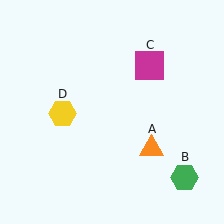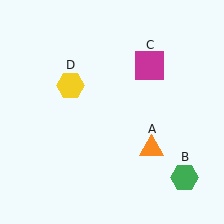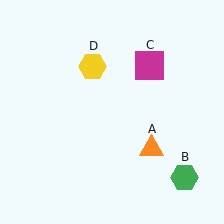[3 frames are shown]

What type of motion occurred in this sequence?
The yellow hexagon (object D) rotated clockwise around the center of the scene.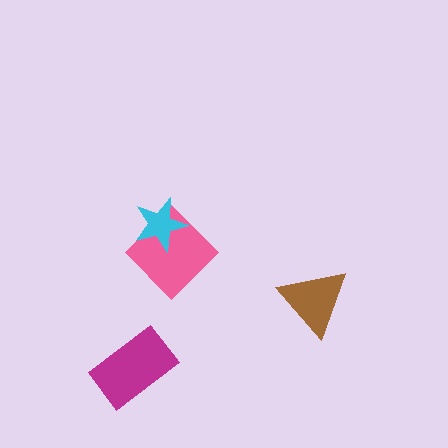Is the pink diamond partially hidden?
Yes, it is partially covered by another shape.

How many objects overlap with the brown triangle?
0 objects overlap with the brown triangle.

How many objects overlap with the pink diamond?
1 object overlaps with the pink diamond.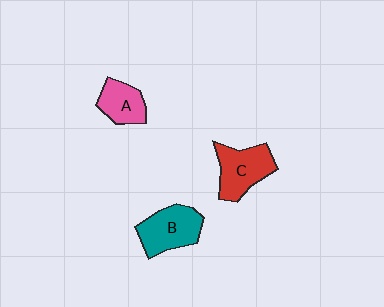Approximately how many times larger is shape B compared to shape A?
Approximately 1.4 times.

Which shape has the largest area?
Shape B (teal).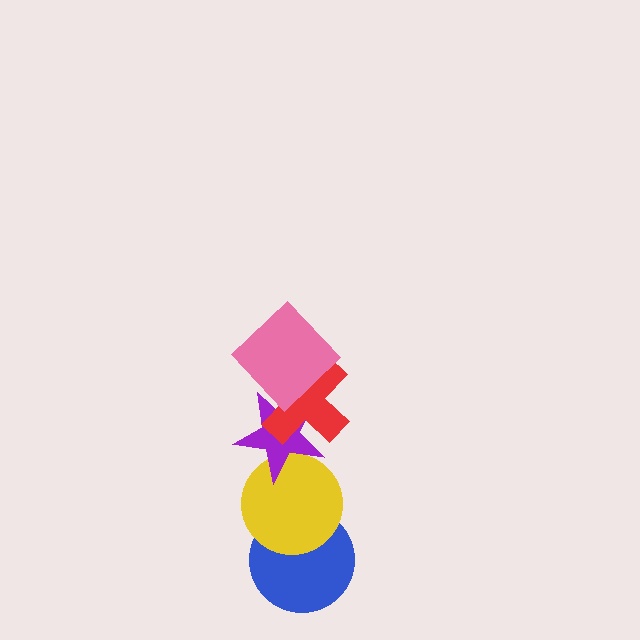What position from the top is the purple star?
The purple star is 3rd from the top.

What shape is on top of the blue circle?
The yellow circle is on top of the blue circle.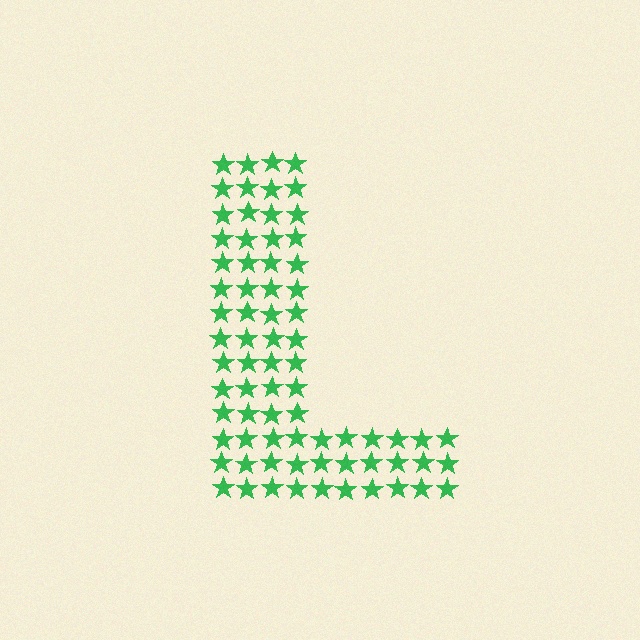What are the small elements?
The small elements are stars.